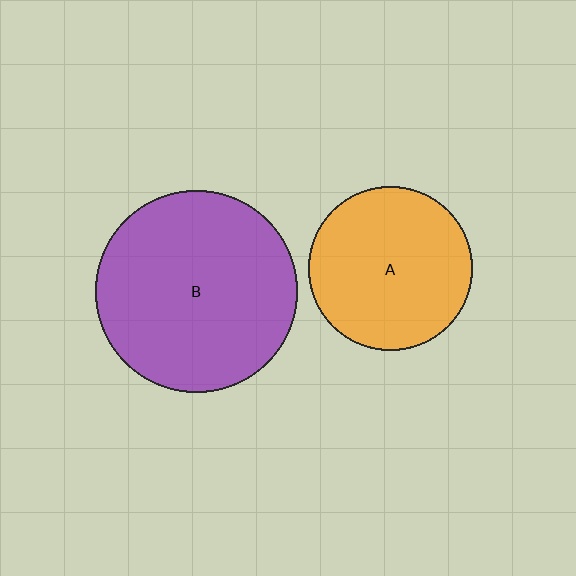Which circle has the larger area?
Circle B (purple).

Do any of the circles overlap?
No, none of the circles overlap.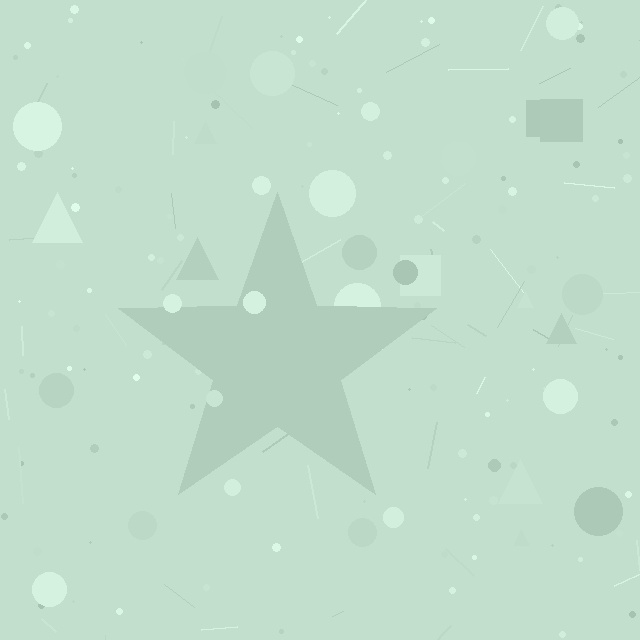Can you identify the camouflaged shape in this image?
The camouflaged shape is a star.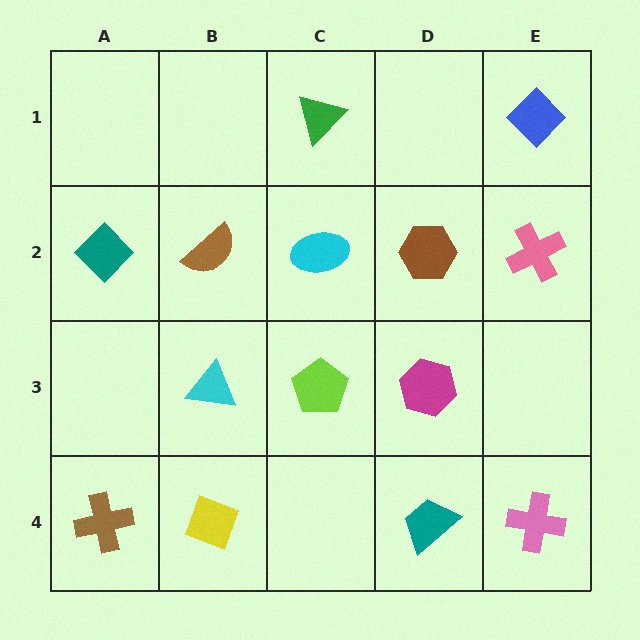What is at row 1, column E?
A blue diamond.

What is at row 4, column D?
A teal trapezoid.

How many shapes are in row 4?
4 shapes.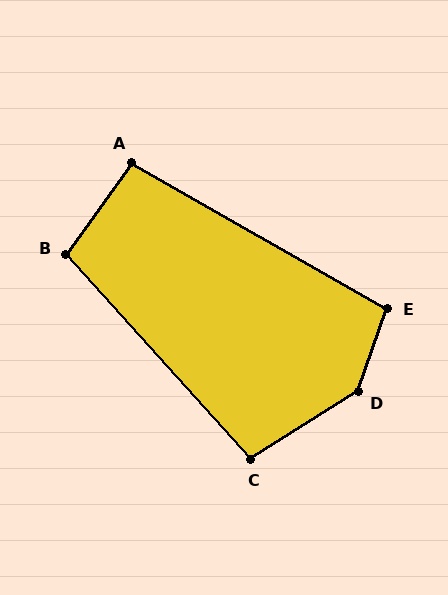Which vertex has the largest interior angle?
D, at approximately 142 degrees.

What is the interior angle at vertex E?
Approximately 100 degrees (obtuse).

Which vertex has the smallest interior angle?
A, at approximately 96 degrees.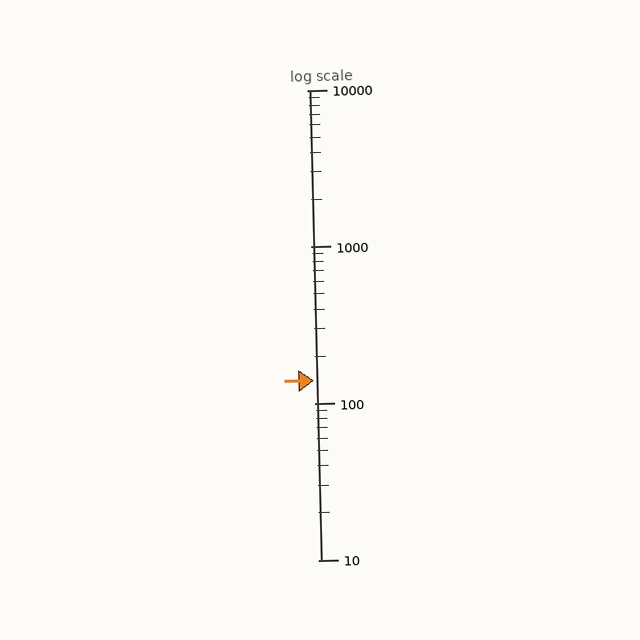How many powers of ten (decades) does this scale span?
The scale spans 3 decades, from 10 to 10000.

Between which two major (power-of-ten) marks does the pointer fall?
The pointer is between 100 and 1000.